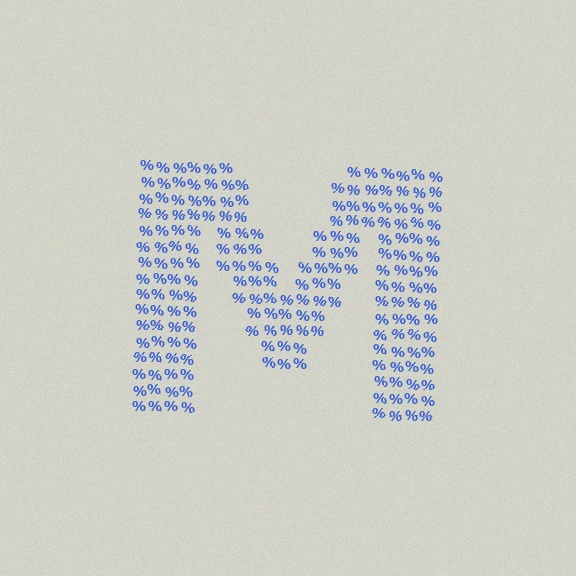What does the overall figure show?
The overall figure shows the letter M.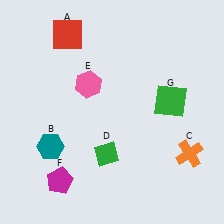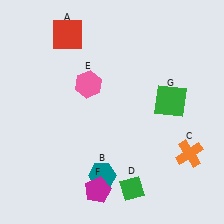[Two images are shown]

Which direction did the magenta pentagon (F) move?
The magenta pentagon (F) moved right.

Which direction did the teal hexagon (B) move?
The teal hexagon (B) moved right.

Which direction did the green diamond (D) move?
The green diamond (D) moved down.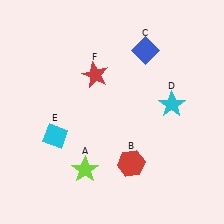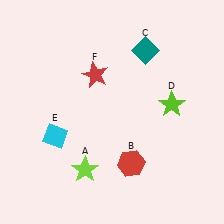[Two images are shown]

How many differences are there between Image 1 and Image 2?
There are 2 differences between the two images.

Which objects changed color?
C changed from blue to teal. D changed from cyan to lime.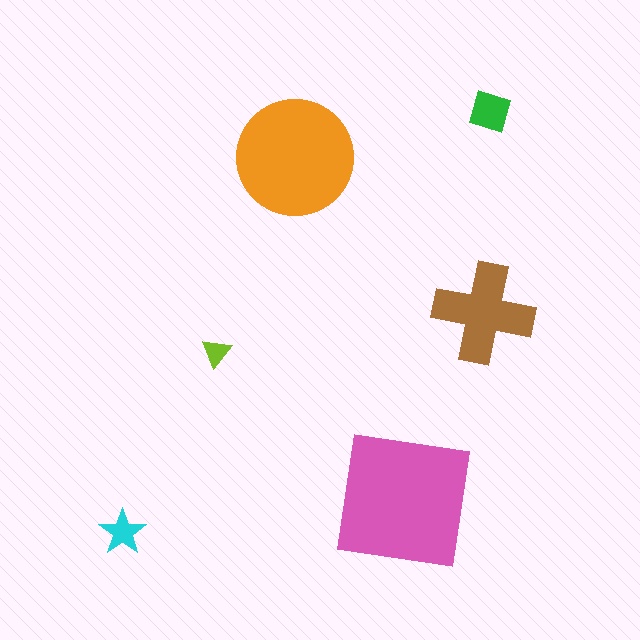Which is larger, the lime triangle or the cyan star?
The cyan star.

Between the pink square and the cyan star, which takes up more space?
The pink square.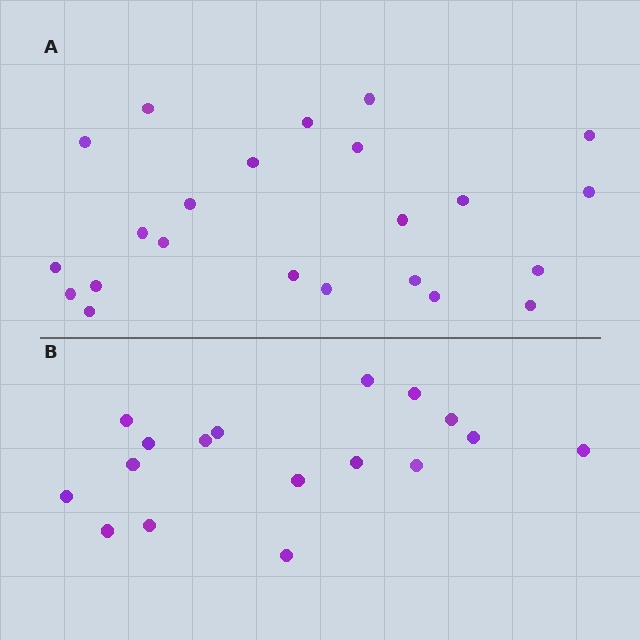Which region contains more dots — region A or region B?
Region A (the top region) has more dots.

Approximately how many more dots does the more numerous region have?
Region A has about 6 more dots than region B.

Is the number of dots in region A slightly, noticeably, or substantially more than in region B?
Region A has noticeably more, but not dramatically so. The ratio is roughly 1.4 to 1.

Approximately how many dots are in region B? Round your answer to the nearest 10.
About 20 dots. (The exact count is 17, which rounds to 20.)